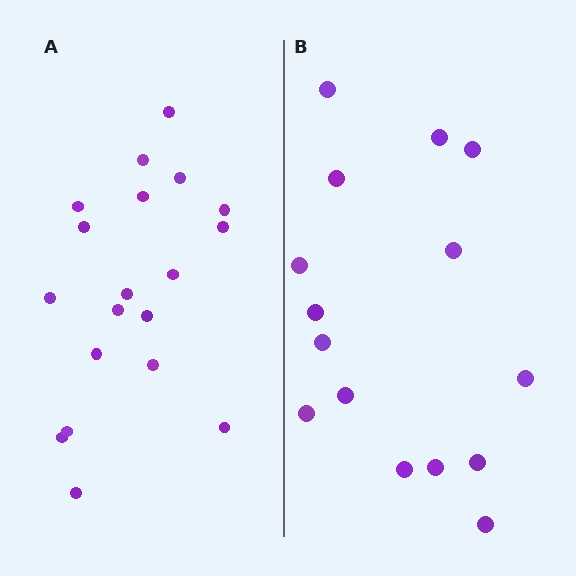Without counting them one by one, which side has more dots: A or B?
Region A (the left region) has more dots.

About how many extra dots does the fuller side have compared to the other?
Region A has about 4 more dots than region B.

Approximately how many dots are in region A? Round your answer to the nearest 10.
About 20 dots. (The exact count is 19, which rounds to 20.)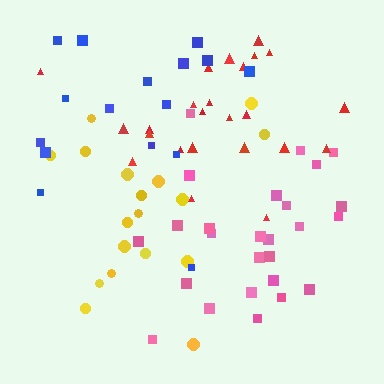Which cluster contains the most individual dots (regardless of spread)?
Pink (26).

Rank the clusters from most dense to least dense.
pink, red, yellow, blue.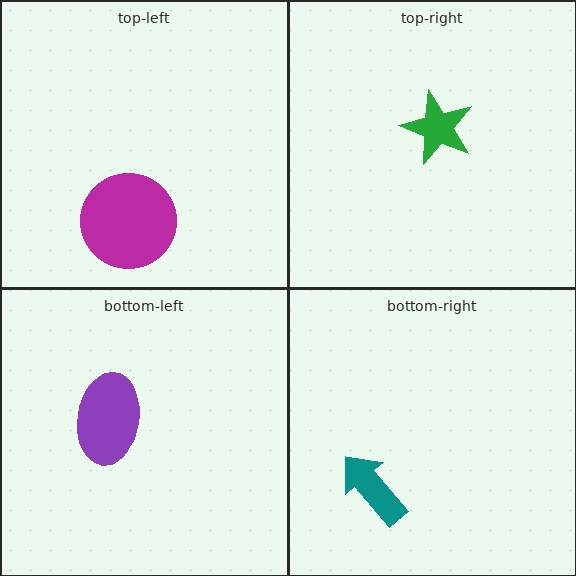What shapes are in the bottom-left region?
The purple ellipse.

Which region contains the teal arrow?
The bottom-right region.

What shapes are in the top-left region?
The magenta circle.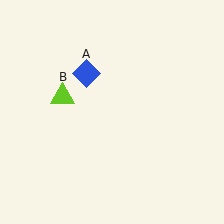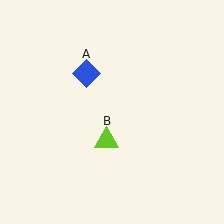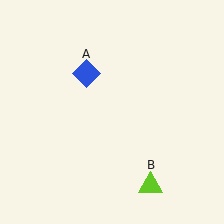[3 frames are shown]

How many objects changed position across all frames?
1 object changed position: lime triangle (object B).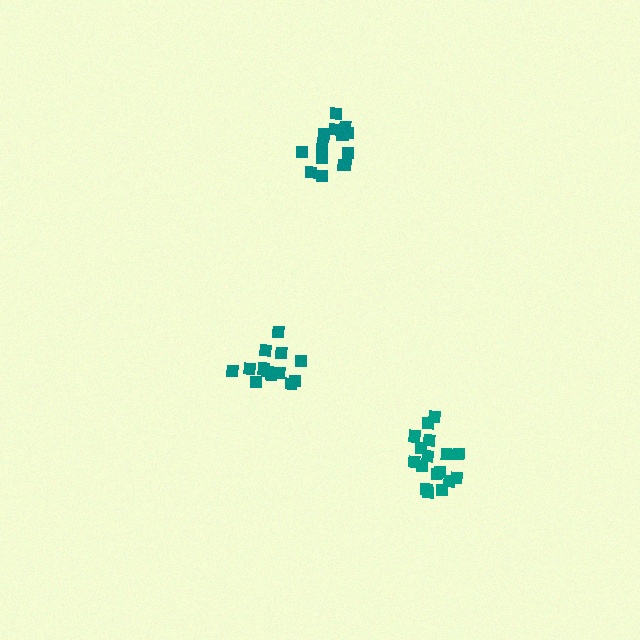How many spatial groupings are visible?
There are 3 spatial groupings.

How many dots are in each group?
Group 1: 13 dots, Group 2: 17 dots, Group 3: 16 dots (46 total).